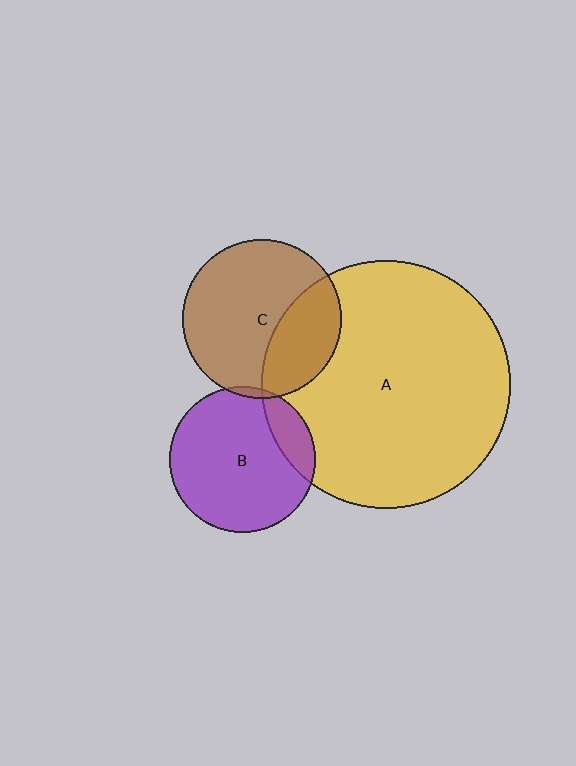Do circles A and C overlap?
Yes.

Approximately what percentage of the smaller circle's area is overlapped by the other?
Approximately 30%.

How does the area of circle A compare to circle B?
Approximately 2.9 times.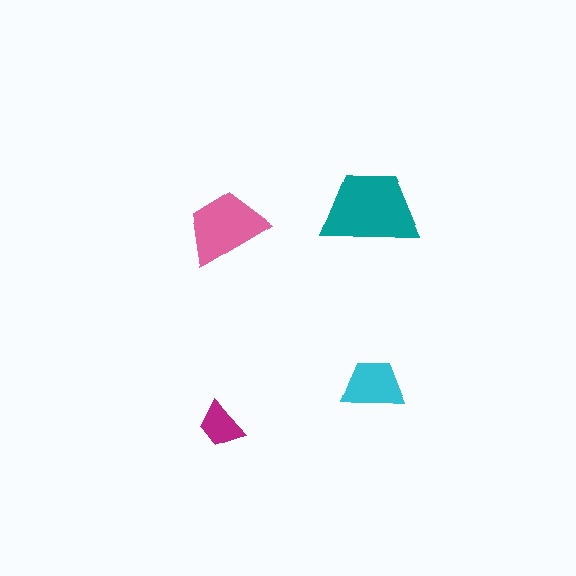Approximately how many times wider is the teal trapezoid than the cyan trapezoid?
About 1.5 times wider.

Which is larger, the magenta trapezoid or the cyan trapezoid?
The cyan one.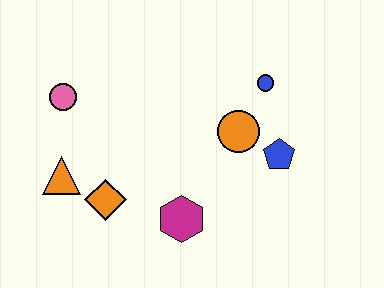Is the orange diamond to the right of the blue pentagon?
No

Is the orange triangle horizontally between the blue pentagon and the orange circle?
No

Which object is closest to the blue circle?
The orange circle is closest to the blue circle.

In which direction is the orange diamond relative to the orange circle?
The orange diamond is to the left of the orange circle.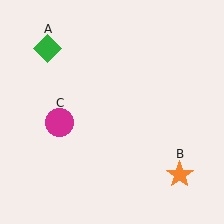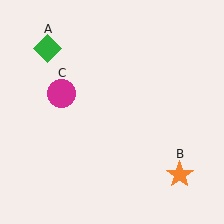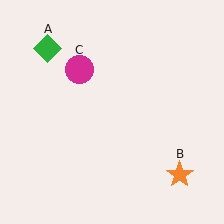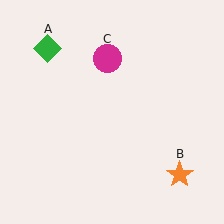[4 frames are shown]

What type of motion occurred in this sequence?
The magenta circle (object C) rotated clockwise around the center of the scene.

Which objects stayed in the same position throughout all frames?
Green diamond (object A) and orange star (object B) remained stationary.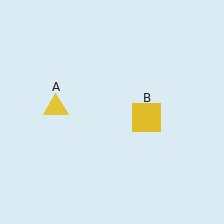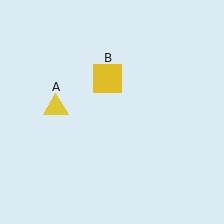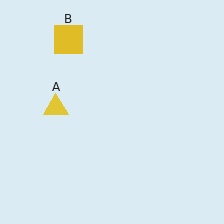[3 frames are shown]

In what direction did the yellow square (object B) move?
The yellow square (object B) moved up and to the left.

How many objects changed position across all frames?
1 object changed position: yellow square (object B).